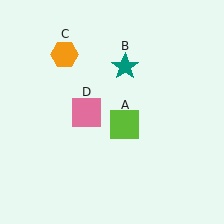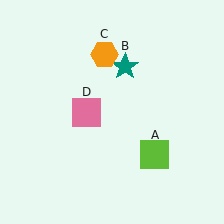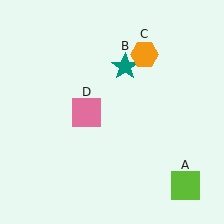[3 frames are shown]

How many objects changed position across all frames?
2 objects changed position: lime square (object A), orange hexagon (object C).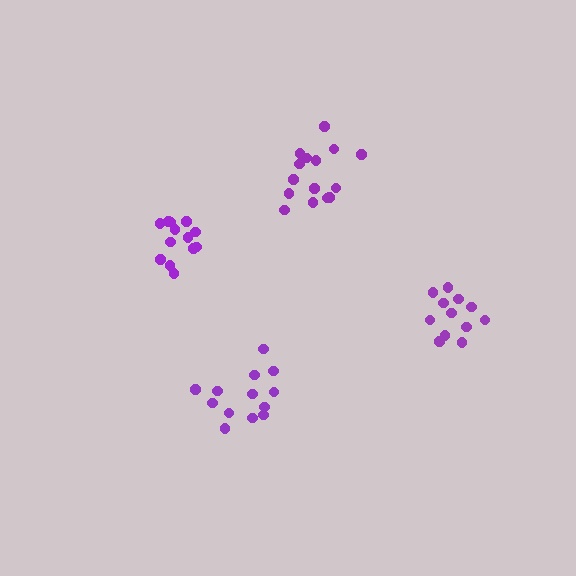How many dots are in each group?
Group 1: 12 dots, Group 2: 13 dots, Group 3: 15 dots, Group 4: 13 dots (53 total).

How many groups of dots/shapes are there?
There are 4 groups.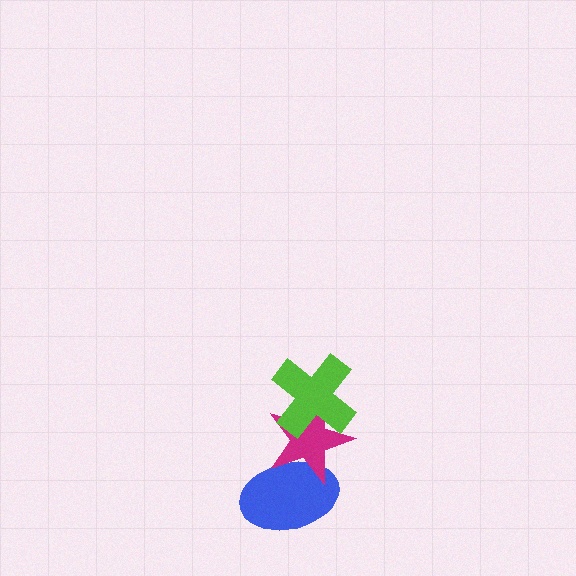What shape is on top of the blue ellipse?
The magenta star is on top of the blue ellipse.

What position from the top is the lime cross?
The lime cross is 1st from the top.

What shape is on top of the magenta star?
The lime cross is on top of the magenta star.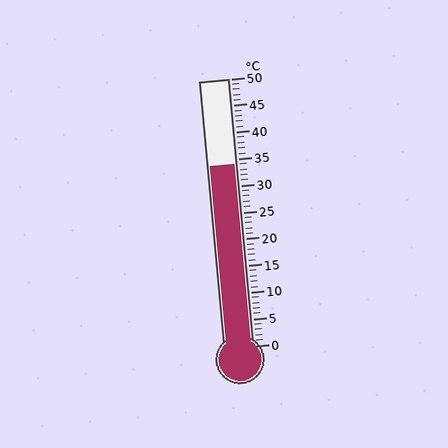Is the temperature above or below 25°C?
The temperature is above 25°C.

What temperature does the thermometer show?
The thermometer shows approximately 34°C.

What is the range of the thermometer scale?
The thermometer scale ranges from 0°C to 50°C.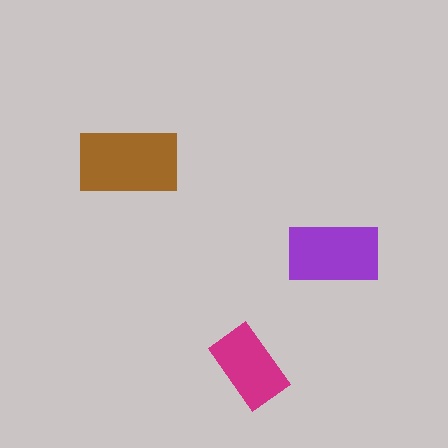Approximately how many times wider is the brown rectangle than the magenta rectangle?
About 1.5 times wider.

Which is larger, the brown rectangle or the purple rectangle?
The brown one.